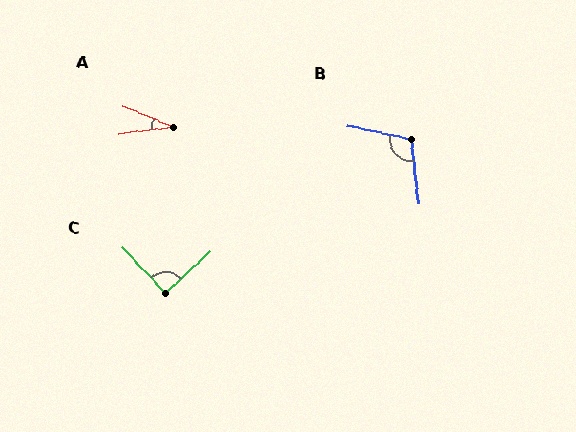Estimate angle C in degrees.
Approximately 90 degrees.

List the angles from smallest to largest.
A (29°), C (90°), B (108°).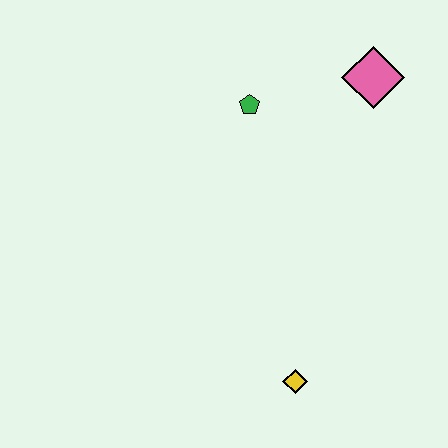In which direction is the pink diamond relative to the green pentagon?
The pink diamond is to the right of the green pentagon.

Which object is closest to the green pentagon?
The pink diamond is closest to the green pentagon.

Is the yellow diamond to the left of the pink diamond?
Yes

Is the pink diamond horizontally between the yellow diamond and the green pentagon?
No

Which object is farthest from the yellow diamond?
The pink diamond is farthest from the yellow diamond.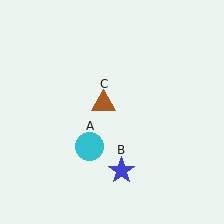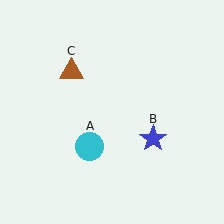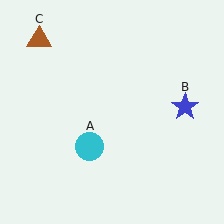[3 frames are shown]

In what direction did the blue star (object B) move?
The blue star (object B) moved up and to the right.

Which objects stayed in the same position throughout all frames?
Cyan circle (object A) remained stationary.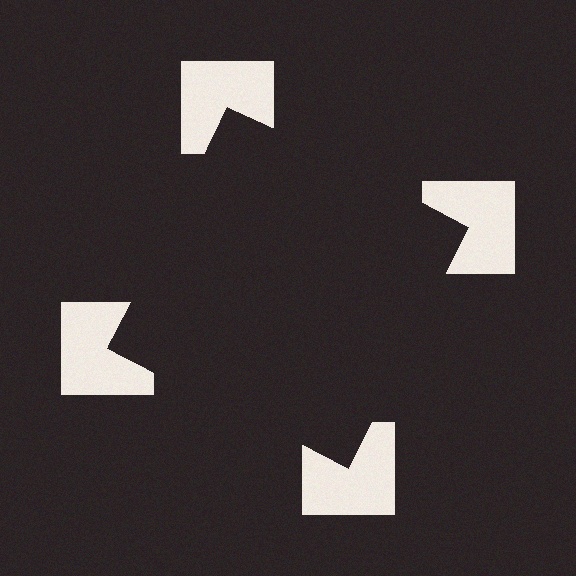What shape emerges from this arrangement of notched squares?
An illusory square — its edges are inferred from the aligned wedge cuts in the notched squares, not physically drawn.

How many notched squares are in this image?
There are 4 — one at each vertex of the illusory square.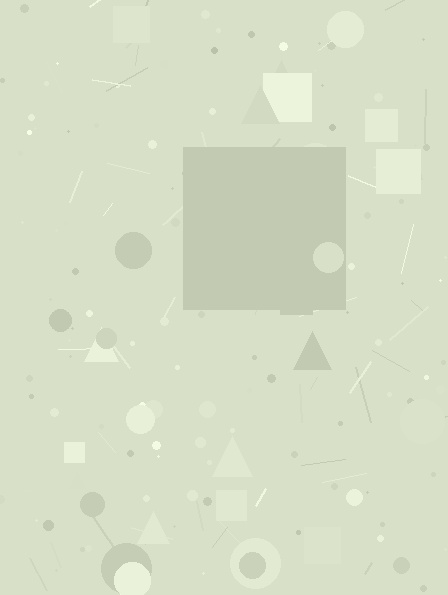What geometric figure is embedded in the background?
A square is embedded in the background.